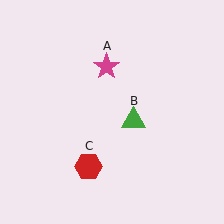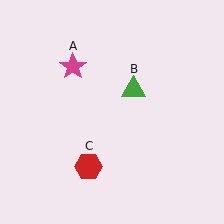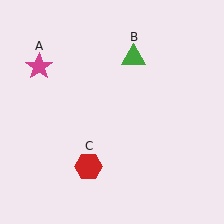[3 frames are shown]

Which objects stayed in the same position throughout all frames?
Red hexagon (object C) remained stationary.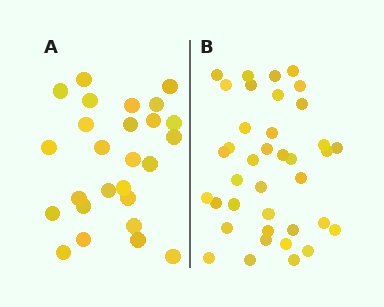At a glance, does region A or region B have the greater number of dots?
Region B (the right region) has more dots.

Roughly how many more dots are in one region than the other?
Region B has roughly 12 or so more dots than region A.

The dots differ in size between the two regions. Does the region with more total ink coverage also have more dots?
No. Region A has more total ink coverage because its dots are larger, but region B actually contains more individual dots. Total area can be misleading — the number of items is what matters here.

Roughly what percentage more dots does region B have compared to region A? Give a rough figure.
About 45% more.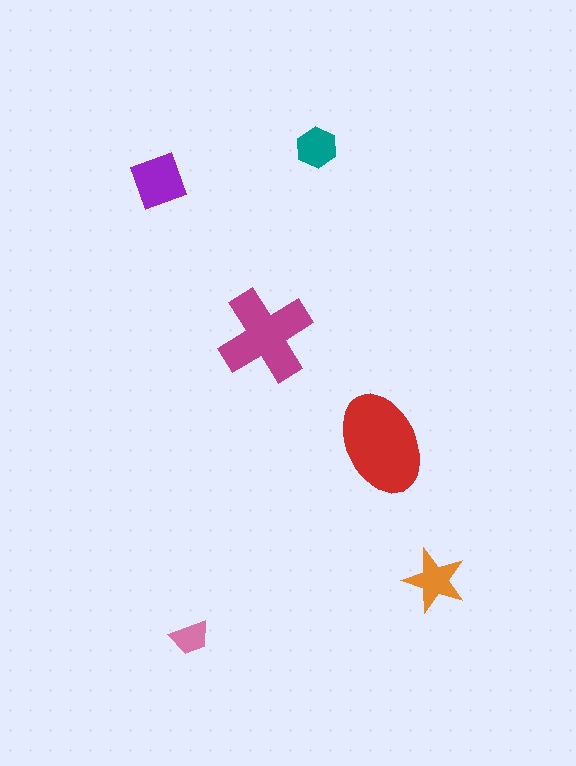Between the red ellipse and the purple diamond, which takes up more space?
The red ellipse.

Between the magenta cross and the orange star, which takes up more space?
The magenta cross.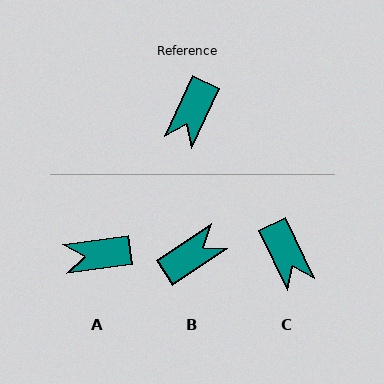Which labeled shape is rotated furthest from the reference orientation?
B, about 149 degrees away.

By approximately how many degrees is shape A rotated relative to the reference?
Approximately 57 degrees clockwise.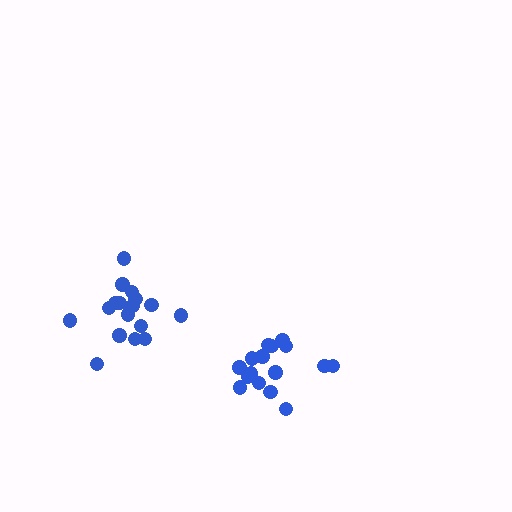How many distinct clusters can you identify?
There are 2 distinct clusters.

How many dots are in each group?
Group 1: 16 dots, Group 2: 17 dots (33 total).